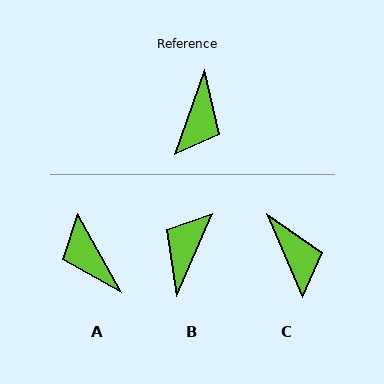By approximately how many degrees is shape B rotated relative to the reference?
Approximately 175 degrees counter-clockwise.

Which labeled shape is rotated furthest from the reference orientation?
B, about 175 degrees away.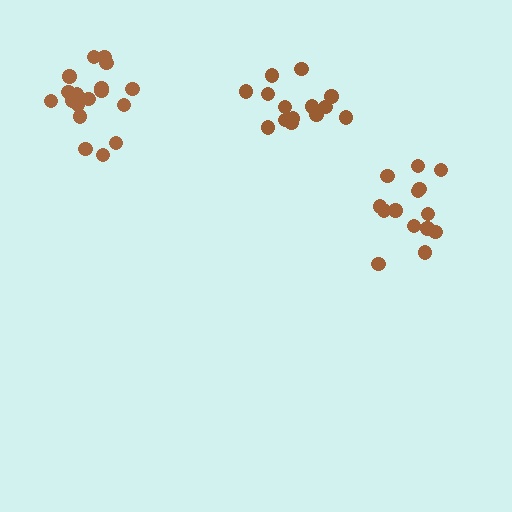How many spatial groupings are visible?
There are 3 spatial groupings.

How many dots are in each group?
Group 1: 18 dots, Group 2: 14 dots, Group 3: 14 dots (46 total).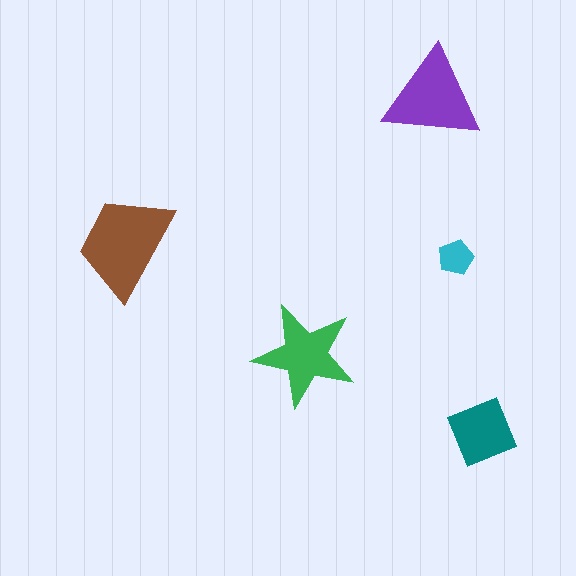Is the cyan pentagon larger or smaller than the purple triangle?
Smaller.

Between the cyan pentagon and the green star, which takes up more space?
The green star.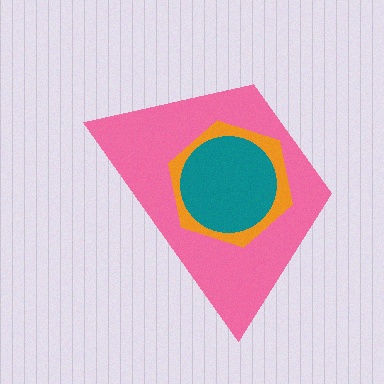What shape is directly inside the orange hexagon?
The teal circle.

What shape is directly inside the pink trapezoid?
The orange hexagon.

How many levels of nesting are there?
3.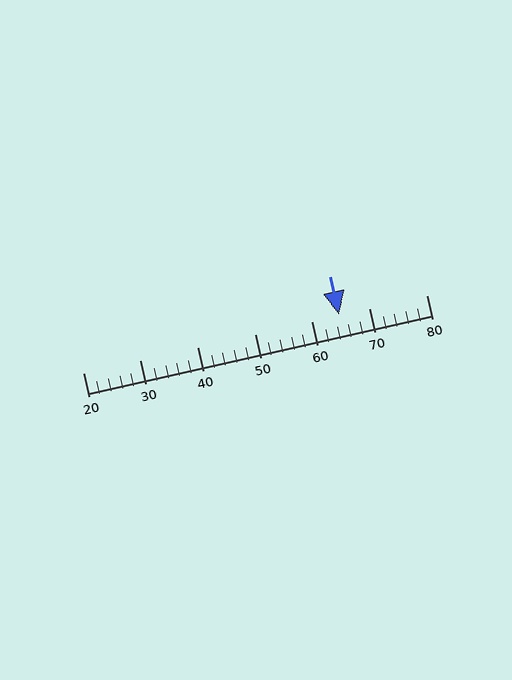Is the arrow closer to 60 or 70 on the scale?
The arrow is closer to 60.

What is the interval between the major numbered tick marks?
The major tick marks are spaced 10 units apart.